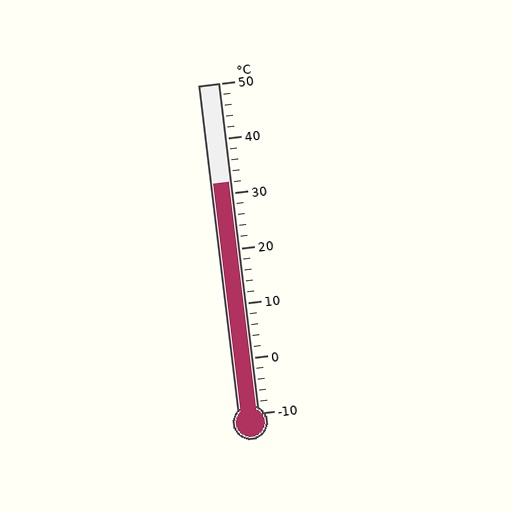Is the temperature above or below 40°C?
The temperature is below 40°C.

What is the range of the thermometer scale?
The thermometer scale ranges from -10°C to 50°C.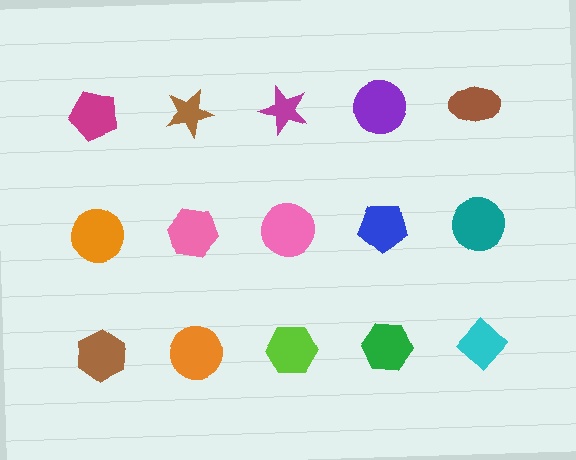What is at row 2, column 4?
A blue pentagon.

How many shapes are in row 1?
5 shapes.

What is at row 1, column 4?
A purple circle.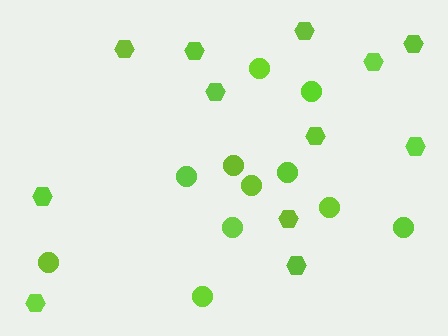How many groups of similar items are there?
There are 2 groups: one group of circles (11) and one group of hexagons (12).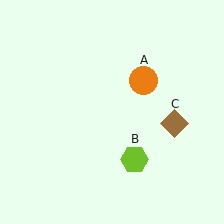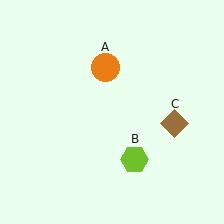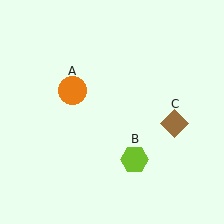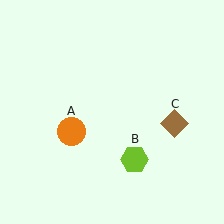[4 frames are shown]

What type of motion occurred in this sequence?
The orange circle (object A) rotated counterclockwise around the center of the scene.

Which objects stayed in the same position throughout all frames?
Lime hexagon (object B) and brown diamond (object C) remained stationary.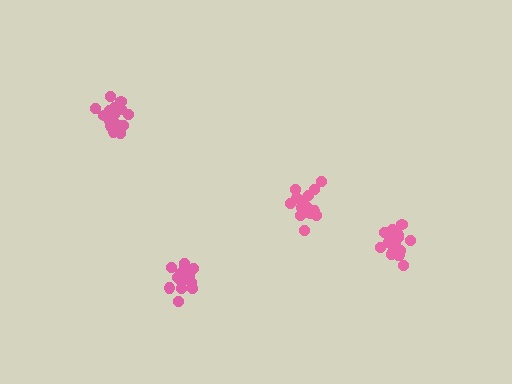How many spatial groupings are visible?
There are 4 spatial groupings.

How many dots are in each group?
Group 1: 19 dots, Group 2: 15 dots, Group 3: 19 dots, Group 4: 15 dots (68 total).